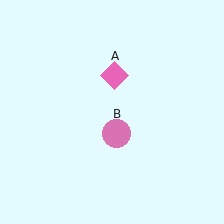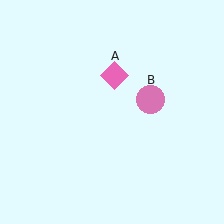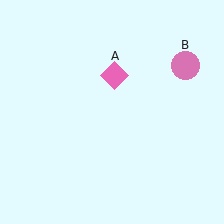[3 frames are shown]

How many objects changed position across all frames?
1 object changed position: pink circle (object B).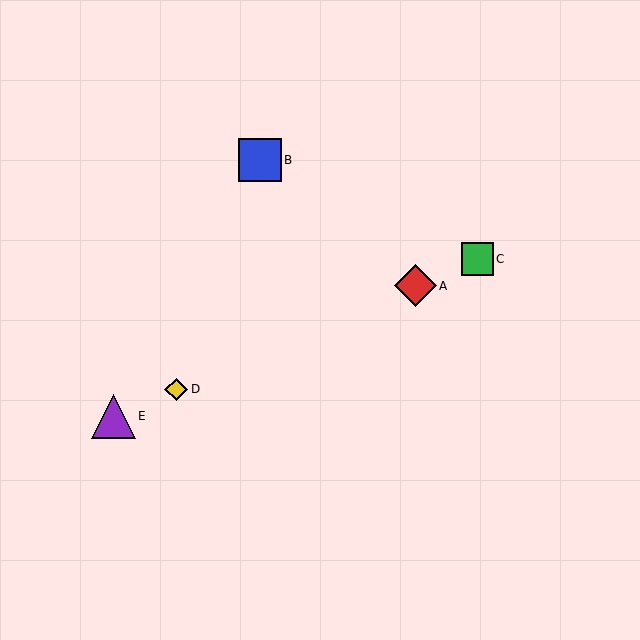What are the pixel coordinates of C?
Object C is at (477, 259).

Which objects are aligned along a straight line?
Objects A, C, D, E are aligned along a straight line.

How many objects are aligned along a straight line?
4 objects (A, C, D, E) are aligned along a straight line.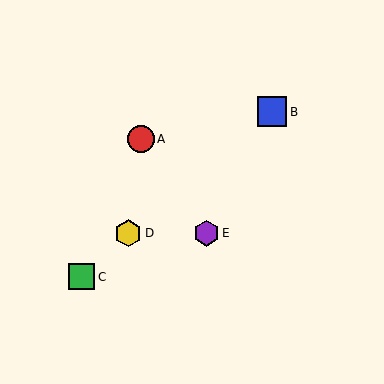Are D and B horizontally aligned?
No, D is at y≈233 and B is at y≈112.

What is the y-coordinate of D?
Object D is at y≈233.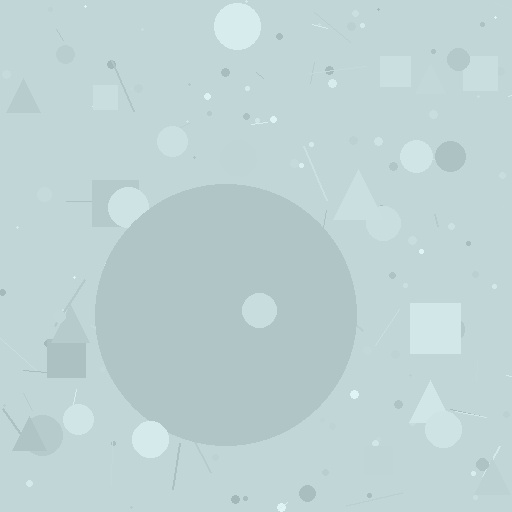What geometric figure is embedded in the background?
A circle is embedded in the background.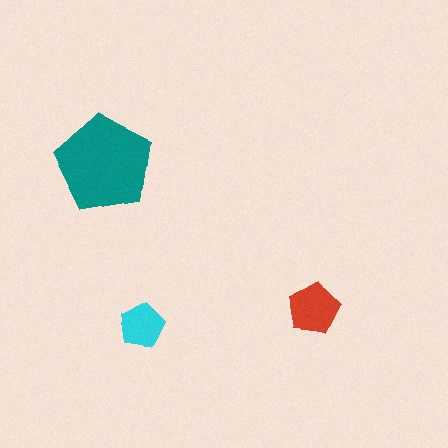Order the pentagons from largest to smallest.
the teal one, the red one, the cyan one.